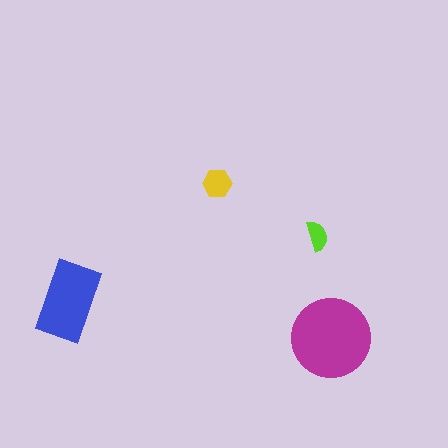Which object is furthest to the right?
The magenta circle is rightmost.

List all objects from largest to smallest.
The magenta circle, the blue rectangle, the yellow hexagon, the lime semicircle.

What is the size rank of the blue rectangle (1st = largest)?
2nd.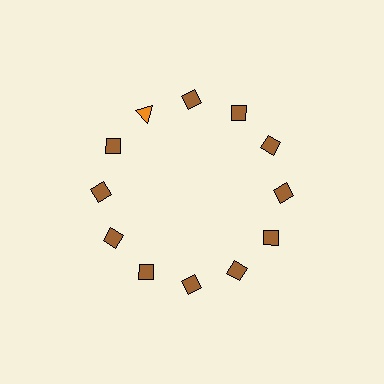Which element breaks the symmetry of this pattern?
The orange triangle at roughly the 11 o'clock position breaks the symmetry. All other shapes are brown diamonds.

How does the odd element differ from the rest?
It differs in both color (orange instead of brown) and shape (triangle instead of diamond).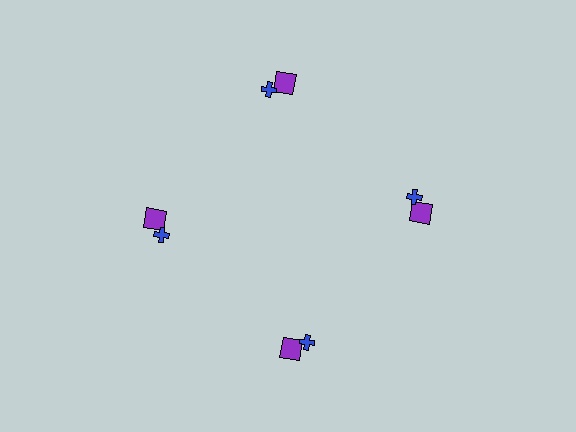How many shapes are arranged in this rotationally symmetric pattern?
There are 8 shapes, arranged in 4 groups of 2.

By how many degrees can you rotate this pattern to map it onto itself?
The pattern maps onto itself every 90 degrees of rotation.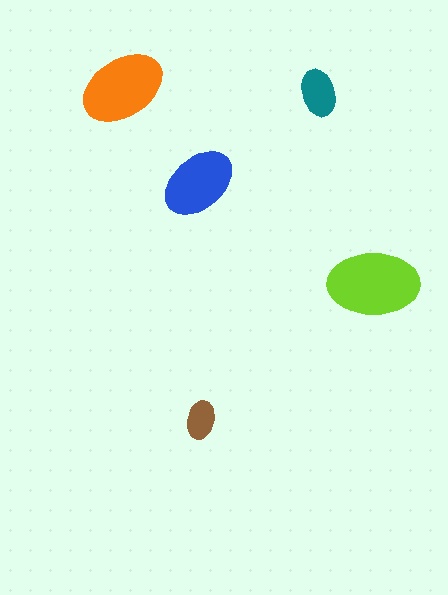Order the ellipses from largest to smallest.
the lime one, the orange one, the blue one, the teal one, the brown one.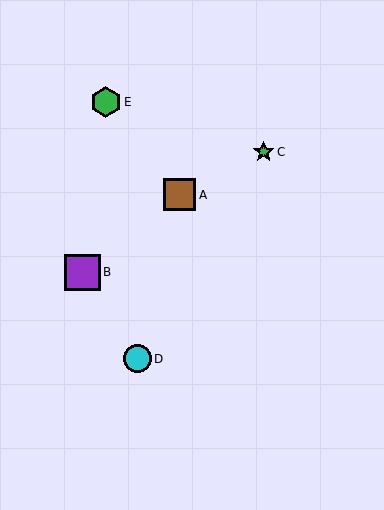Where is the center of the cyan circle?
The center of the cyan circle is at (137, 359).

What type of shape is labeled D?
Shape D is a cyan circle.